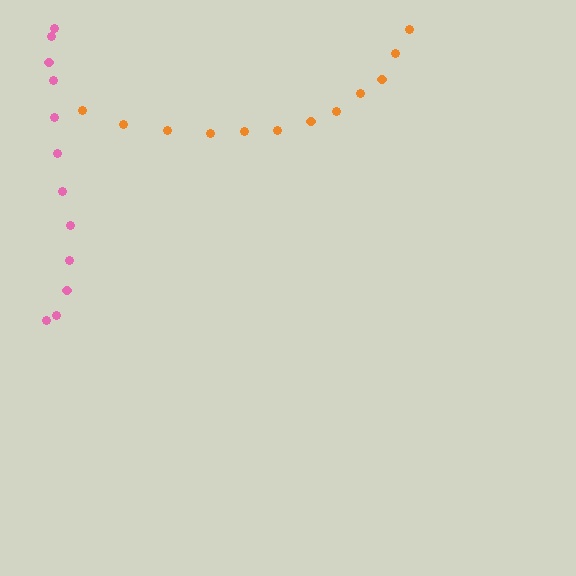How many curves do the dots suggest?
There are 2 distinct paths.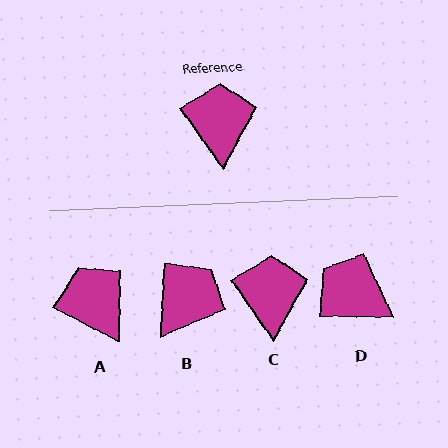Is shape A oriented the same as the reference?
No, it is off by about 28 degrees.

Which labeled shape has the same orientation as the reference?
C.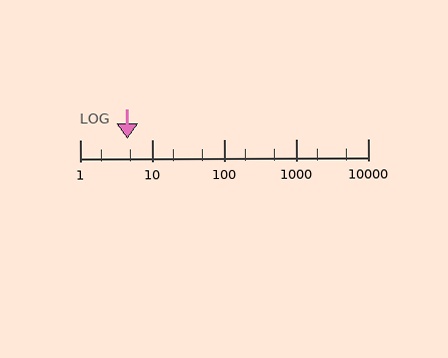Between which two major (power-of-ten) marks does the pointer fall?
The pointer is between 1 and 10.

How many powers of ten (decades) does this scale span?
The scale spans 4 decades, from 1 to 10000.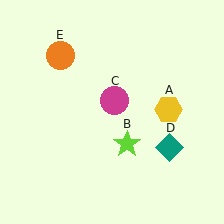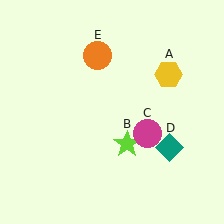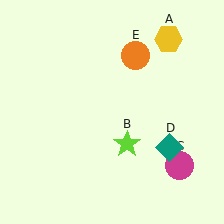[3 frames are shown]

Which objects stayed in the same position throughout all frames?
Lime star (object B) and teal diamond (object D) remained stationary.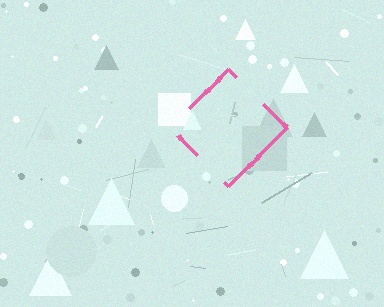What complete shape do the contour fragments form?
The contour fragments form a diamond.